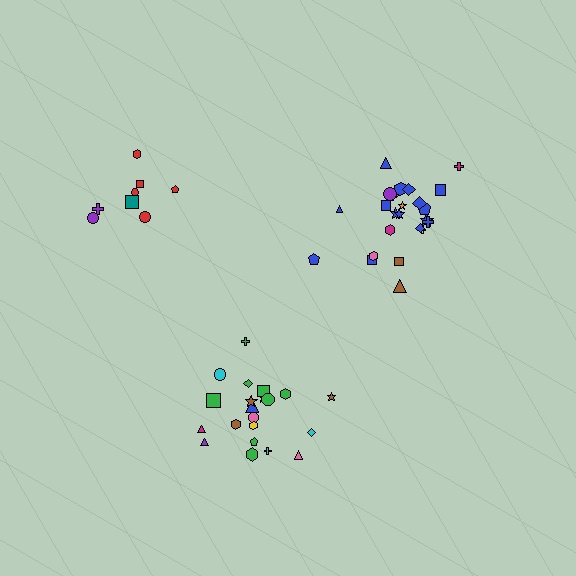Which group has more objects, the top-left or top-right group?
The top-right group.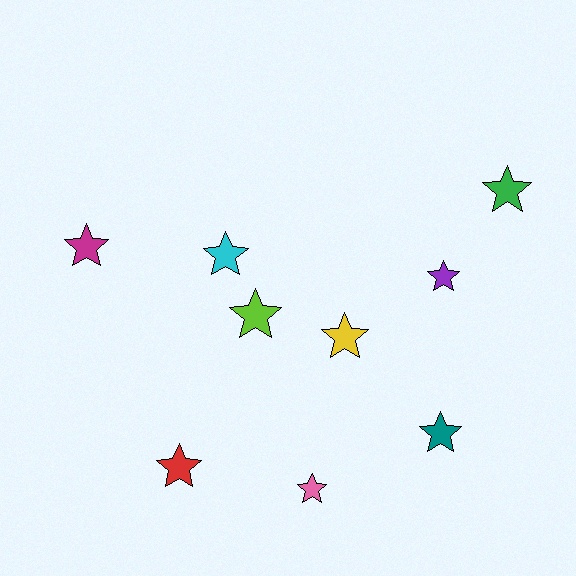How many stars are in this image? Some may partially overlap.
There are 9 stars.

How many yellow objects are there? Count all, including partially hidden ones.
There is 1 yellow object.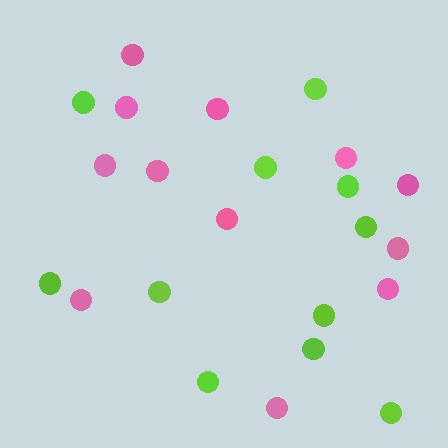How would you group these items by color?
There are 2 groups: one group of lime circles (11) and one group of pink circles (12).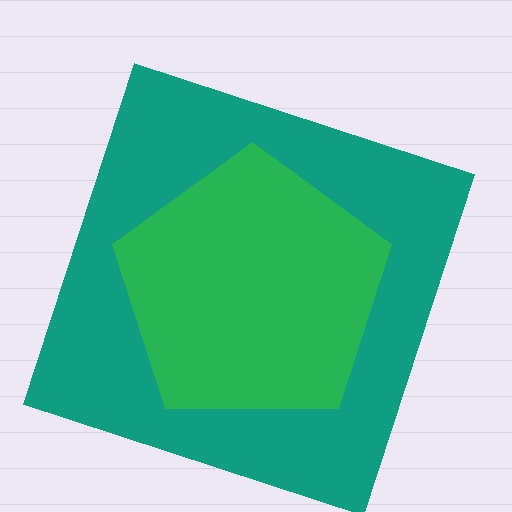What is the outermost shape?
The teal square.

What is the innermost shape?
The green pentagon.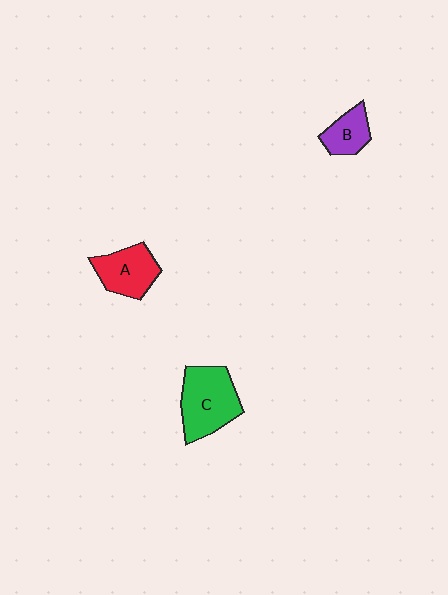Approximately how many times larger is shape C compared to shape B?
Approximately 2.0 times.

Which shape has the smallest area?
Shape B (purple).